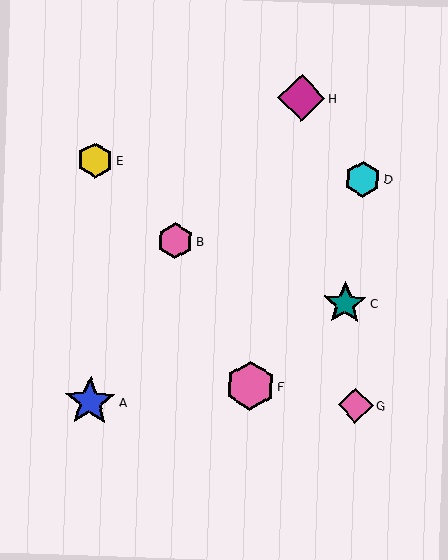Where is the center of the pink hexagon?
The center of the pink hexagon is at (250, 386).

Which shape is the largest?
The blue star (labeled A) is the largest.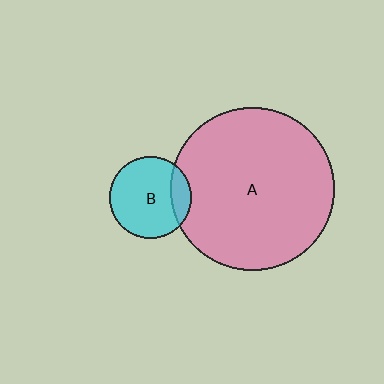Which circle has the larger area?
Circle A (pink).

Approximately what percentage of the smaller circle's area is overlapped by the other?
Approximately 15%.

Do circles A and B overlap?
Yes.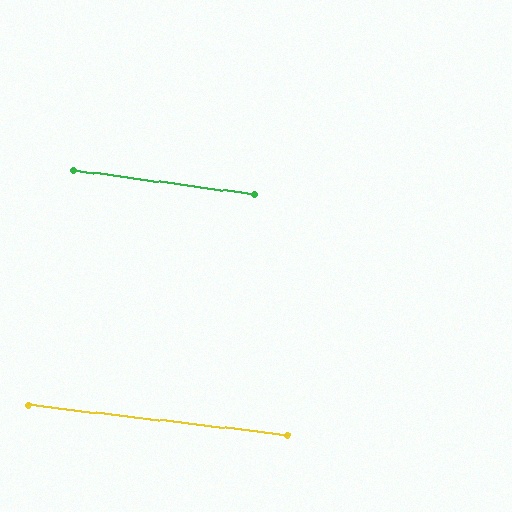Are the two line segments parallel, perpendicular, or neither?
Parallel — their directions differ by only 1.3°.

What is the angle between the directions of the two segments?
Approximately 1 degree.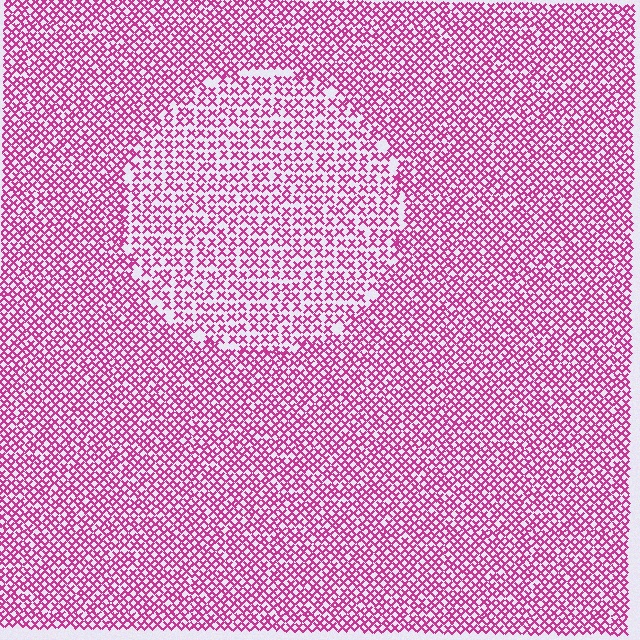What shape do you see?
I see a circle.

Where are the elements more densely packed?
The elements are more densely packed outside the circle boundary.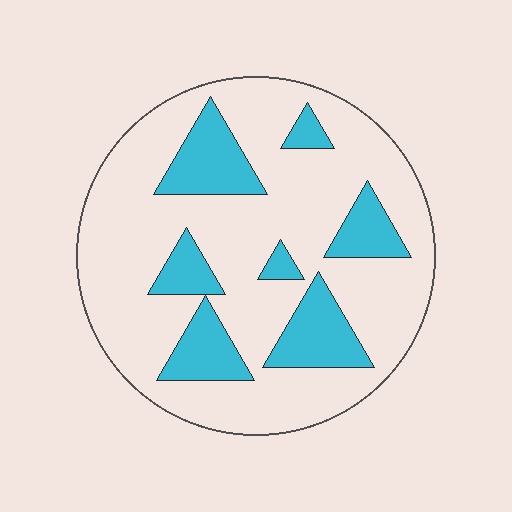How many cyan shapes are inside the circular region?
7.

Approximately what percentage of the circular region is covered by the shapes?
Approximately 25%.